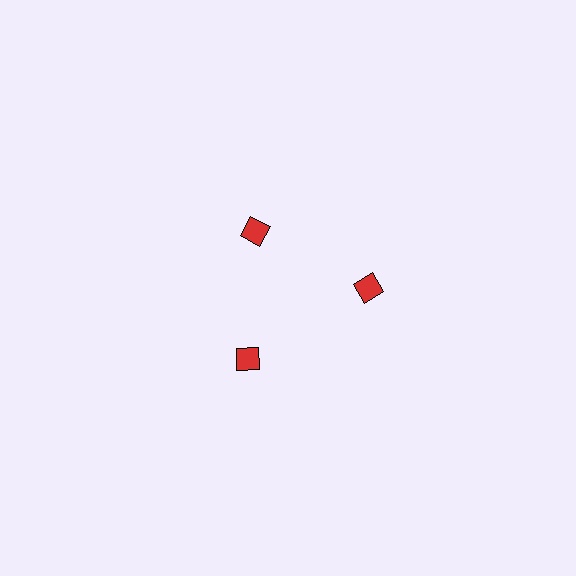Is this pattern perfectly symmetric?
No. The 3 red squares are arranged in a ring, but one element near the 11 o'clock position is pulled inward toward the center, breaking the 3-fold rotational symmetry.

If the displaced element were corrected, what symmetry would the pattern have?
It would have 3-fold rotational symmetry — the pattern would map onto itself every 120 degrees.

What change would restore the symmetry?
The symmetry would be restored by moving it outward, back onto the ring so that all 3 squares sit at equal angles and equal distance from the center.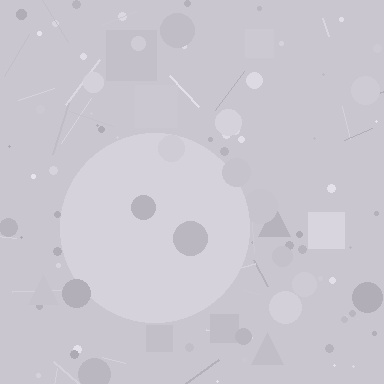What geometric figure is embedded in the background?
A circle is embedded in the background.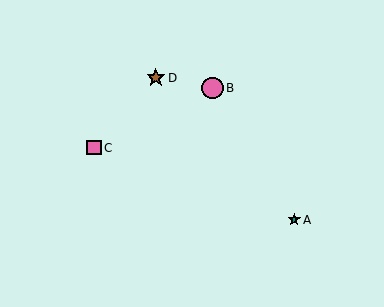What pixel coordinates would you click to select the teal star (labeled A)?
Click at (294, 220) to select the teal star A.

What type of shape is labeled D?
Shape D is a brown star.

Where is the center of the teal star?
The center of the teal star is at (294, 220).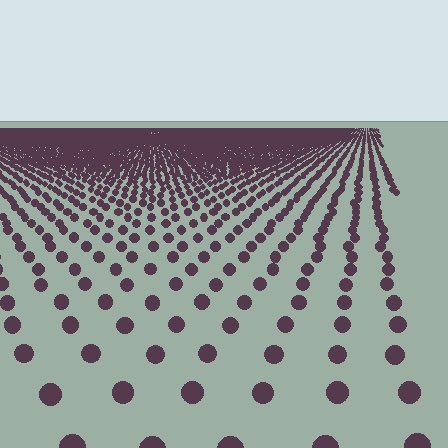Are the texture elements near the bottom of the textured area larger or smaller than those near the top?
Larger. Near the bottom, elements are closer to the viewer and appear at a bigger on-screen size.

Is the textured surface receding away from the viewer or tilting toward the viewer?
The surface is receding away from the viewer. Texture elements get smaller and denser toward the top.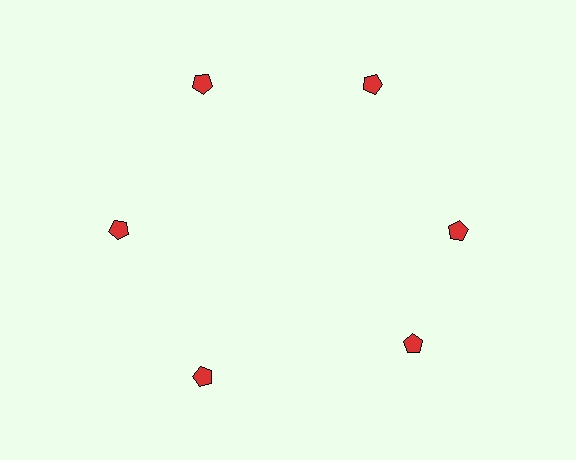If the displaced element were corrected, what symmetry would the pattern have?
It would have 6-fold rotational symmetry — the pattern would map onto itself every 60 degrees.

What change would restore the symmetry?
The symmetry would be restored by rotating it back into even spacing with its neighbors so that all 6 pentagons sit at equal angles and equal distance from the center.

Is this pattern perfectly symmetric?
No. The 6 red pentagons are arranged in a ring, but one element near the 5 o'clock position is rotated out of alignment along the ring, breaking the 6-fold rotational symmetry.